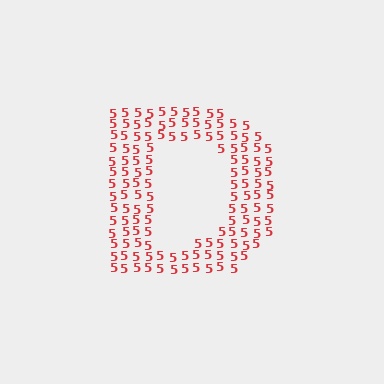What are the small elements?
The small elements are digit 5's.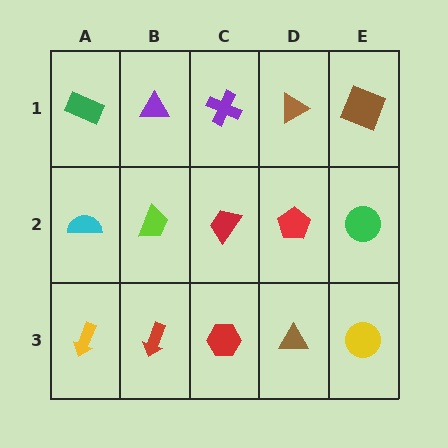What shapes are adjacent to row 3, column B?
A lime trapezoid (row 2, column B), a yellow arrow (row 3, column A), a red hexagon (row 3, column C).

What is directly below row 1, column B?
A lime trapezoid.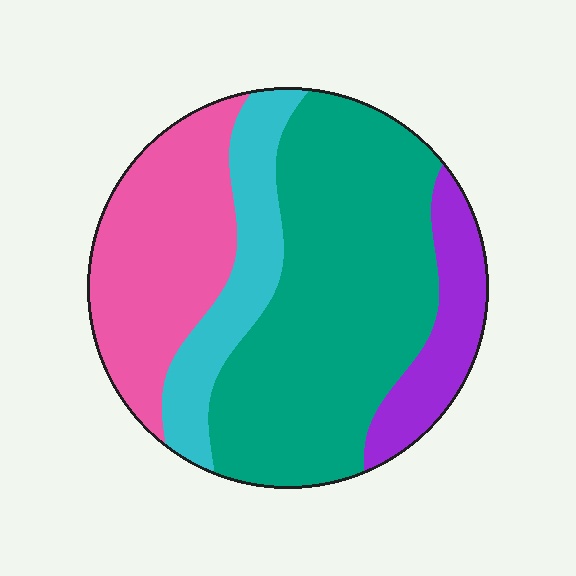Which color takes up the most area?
Teal, at roughly 50%.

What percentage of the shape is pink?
Pink covers around 25% of the shape.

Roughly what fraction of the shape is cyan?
Cyan covers 15% of the shape.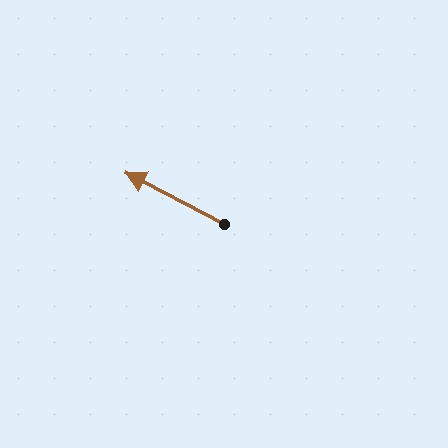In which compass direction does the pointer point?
Northwest.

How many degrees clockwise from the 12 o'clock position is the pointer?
Approximately 298 degrees.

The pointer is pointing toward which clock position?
Roughly 10 o'clock.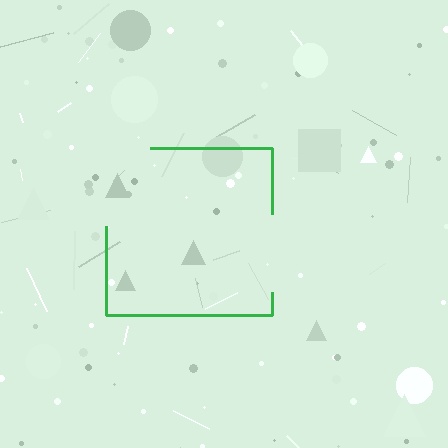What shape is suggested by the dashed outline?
The dashed outline suggests a square.